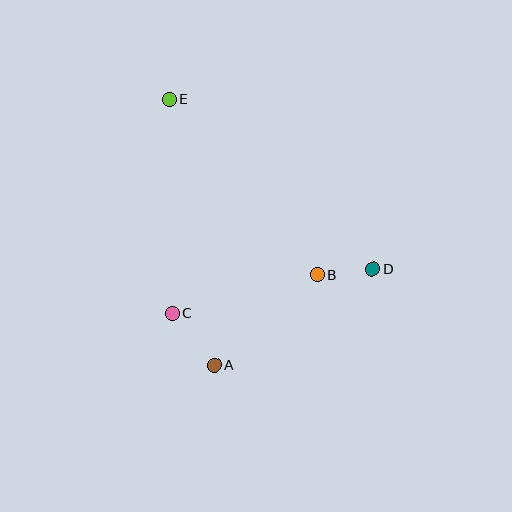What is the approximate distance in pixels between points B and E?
The distance between B and E is approximately 229 pixels.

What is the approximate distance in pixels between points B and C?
The distance between B and C is approximately 150 pixels.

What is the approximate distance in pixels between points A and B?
The distance between A and B is approximately 137 pixels.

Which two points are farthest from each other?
Points A and E are farthest from each other.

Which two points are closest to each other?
Points B and D are closest to each other.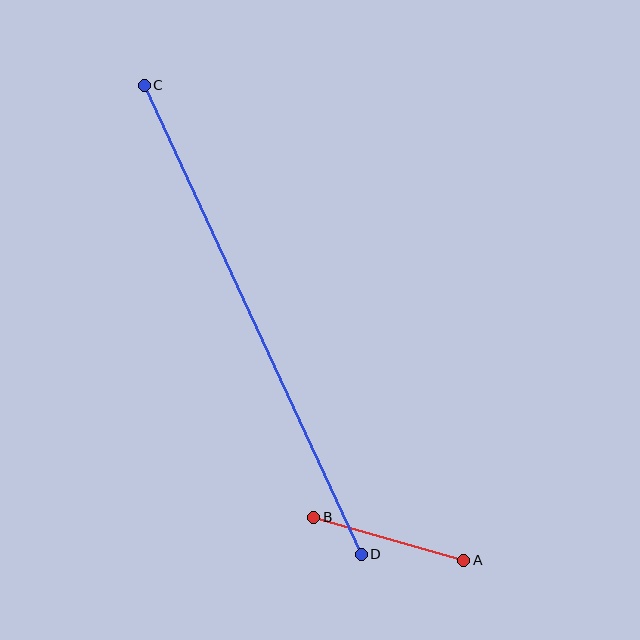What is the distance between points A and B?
The distance is approximately 156 pixels.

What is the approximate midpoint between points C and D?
The midpoint is at approximately (253, 320) pixels.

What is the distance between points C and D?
The distance is approximately 517 pixels.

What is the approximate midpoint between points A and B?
The midpoint is at approximately (389, 539) pixels.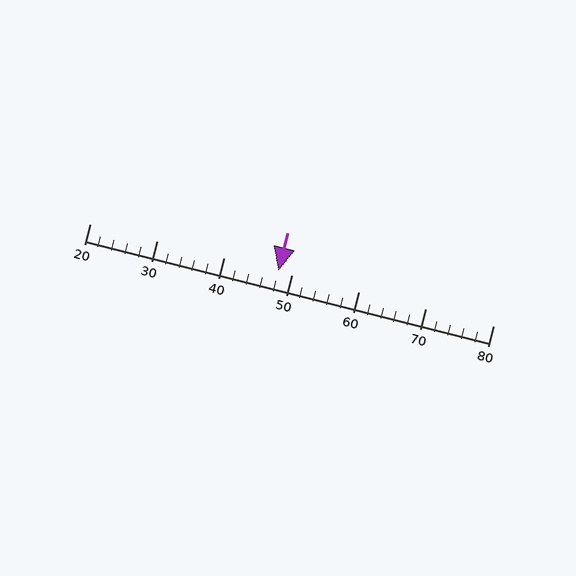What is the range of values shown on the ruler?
The ruler shows values from 20 to 80.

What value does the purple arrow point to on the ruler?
The purple arrow points to approximately 48.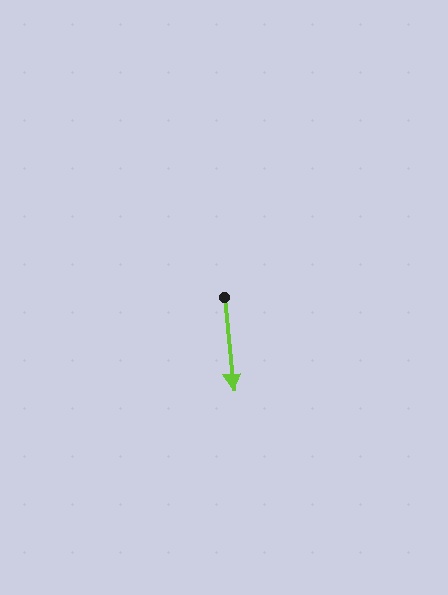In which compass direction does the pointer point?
South.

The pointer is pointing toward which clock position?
Roughly 6 o'clock.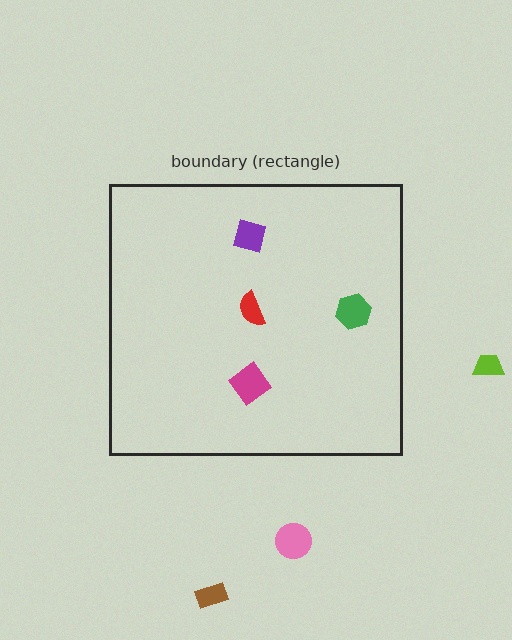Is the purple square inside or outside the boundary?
Inside.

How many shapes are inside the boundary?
4 inside, 3 outside.